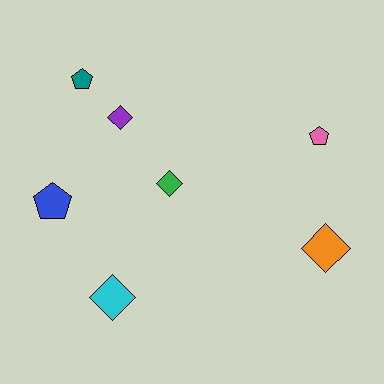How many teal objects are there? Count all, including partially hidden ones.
There is 1 teal object.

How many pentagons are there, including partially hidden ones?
There are 3 pentagons.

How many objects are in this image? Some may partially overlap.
There are 7 objects.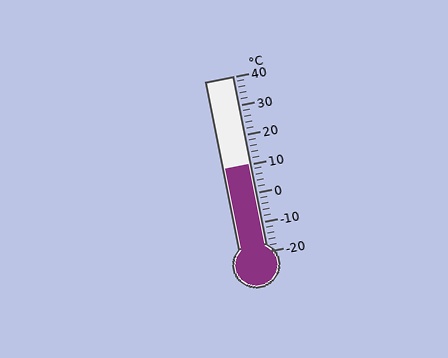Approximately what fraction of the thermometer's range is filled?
The thermometer is filled to approximately 50% of its range.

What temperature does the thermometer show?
The thermometer shows approximately 10°C.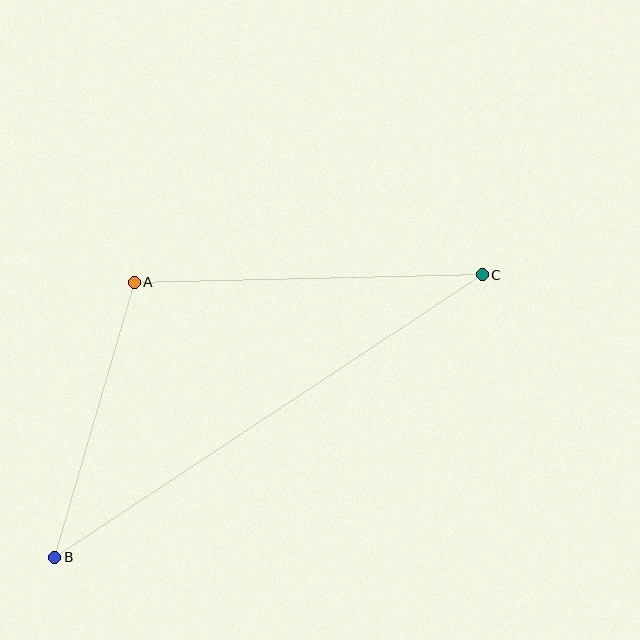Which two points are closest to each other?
Points A and B are closest to each other.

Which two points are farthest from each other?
Points B and C are farthest from each other.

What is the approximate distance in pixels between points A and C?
The distance between A and C is approximately 348 pixels.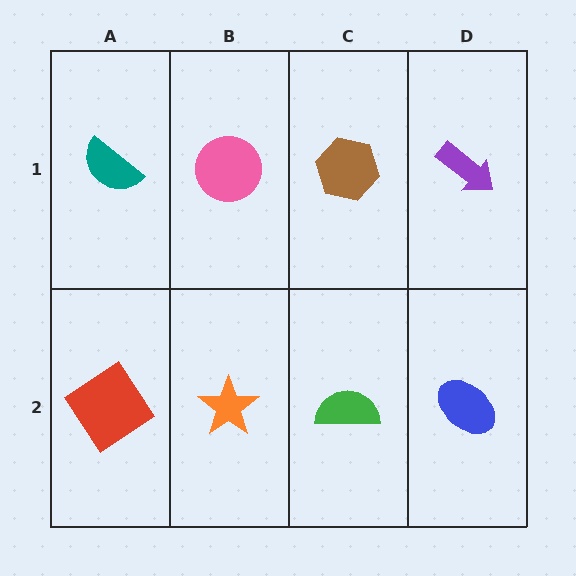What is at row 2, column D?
A blue ellipse.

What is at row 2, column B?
An orange star.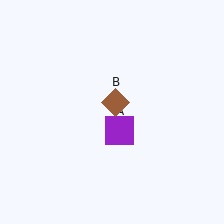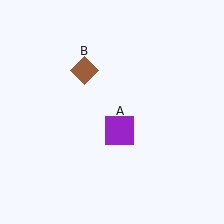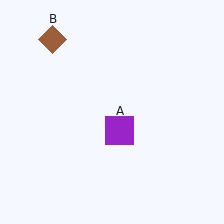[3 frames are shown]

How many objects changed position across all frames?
1 object changed position: brown diamond (object B).